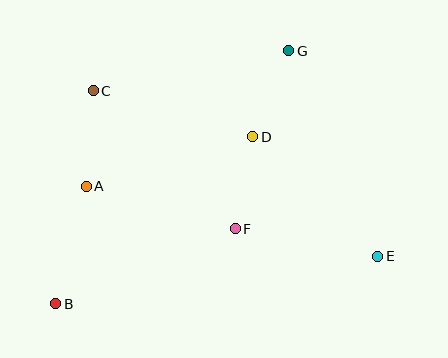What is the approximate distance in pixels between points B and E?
The distance between B and E is approximately 326 pixels.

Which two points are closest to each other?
Points D and G are closest to each other.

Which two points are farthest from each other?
Points B and G are farthest from each other.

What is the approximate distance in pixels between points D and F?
The distance between D and F is approximately 94 pixels.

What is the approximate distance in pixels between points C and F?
The distance between C and F is approximately 198 pixels.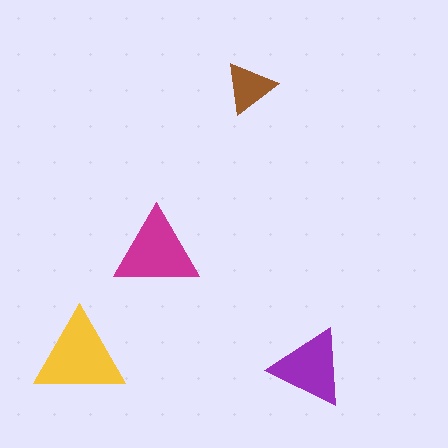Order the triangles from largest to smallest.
the yellow one, the magenta one, the purple one, the brown one.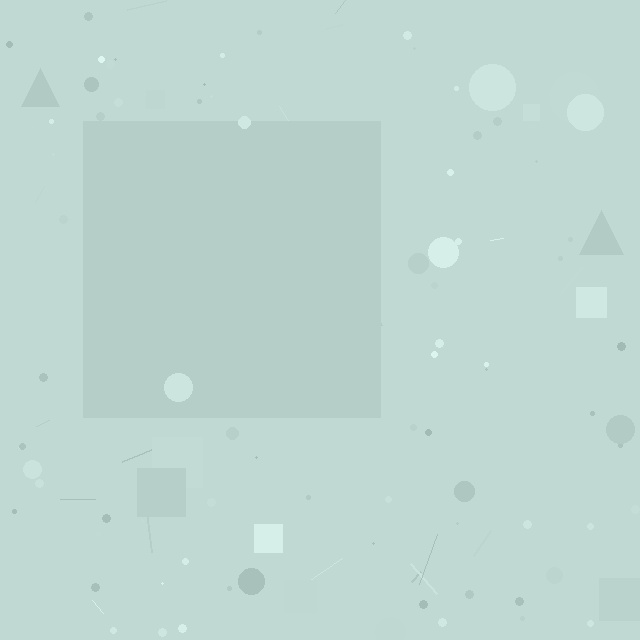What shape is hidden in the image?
A square is hidden in the image.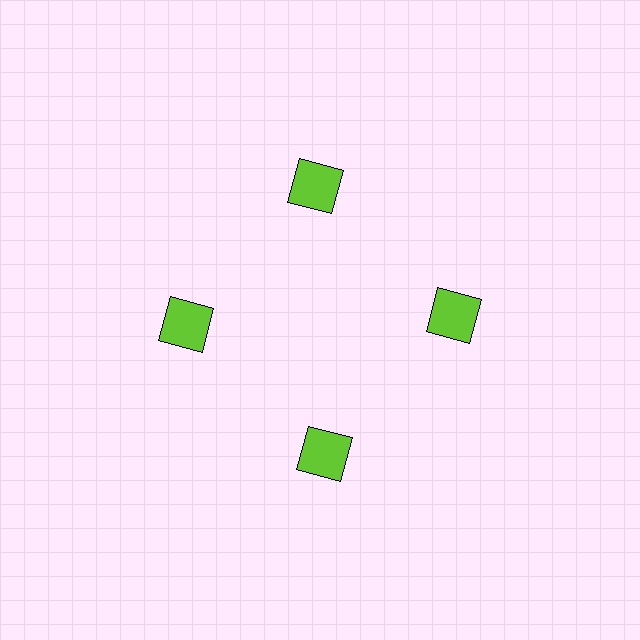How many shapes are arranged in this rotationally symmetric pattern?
There are 4 shapes, arranged in 4 groups of 1.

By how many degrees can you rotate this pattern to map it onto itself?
The pattern maps onto itself every 90 degrees of rotation.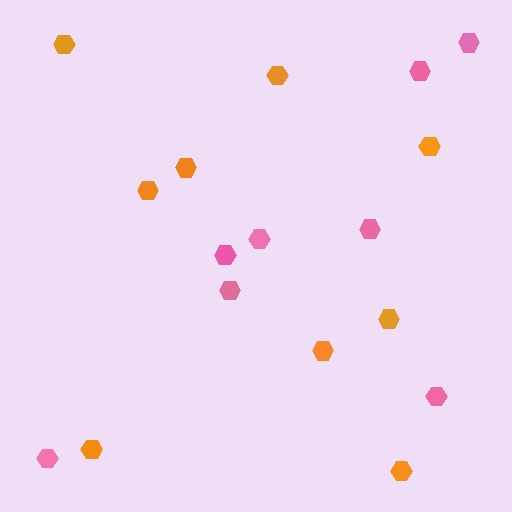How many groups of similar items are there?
There are 2 groups: one group of orange hexagons (9) and one group of pink hexagons (8).